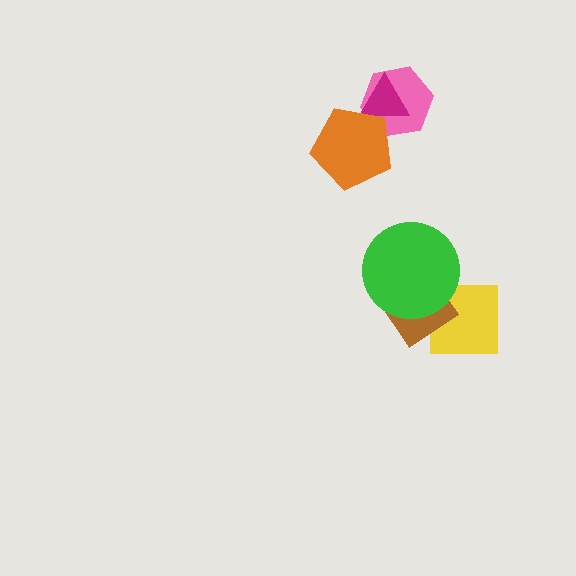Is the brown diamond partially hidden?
Yes, it is partially covered by another shape.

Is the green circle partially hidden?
No, no other shape covers it.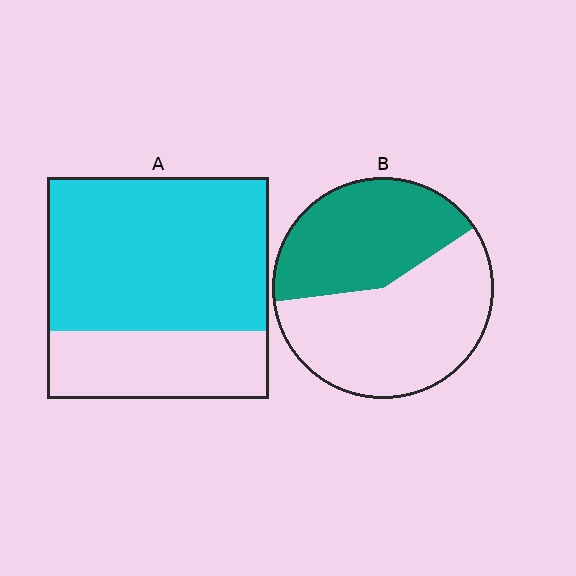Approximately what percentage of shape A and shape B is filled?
A is approximately 70% and B is approximately 45%.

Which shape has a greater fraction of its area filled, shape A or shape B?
Shape A.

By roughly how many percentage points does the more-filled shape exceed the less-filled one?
By roughly 25 percentage points (A over B).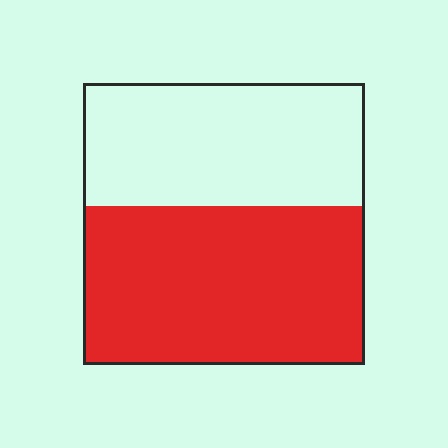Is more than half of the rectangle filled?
Yes.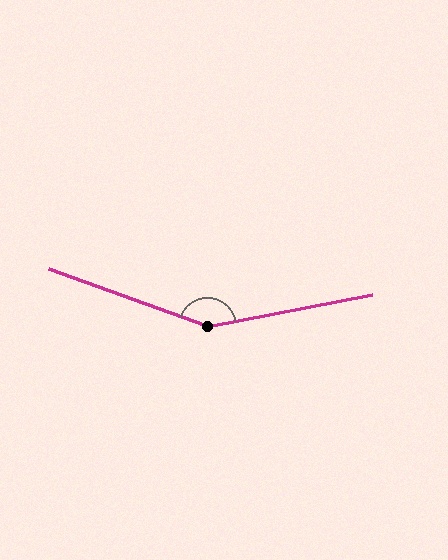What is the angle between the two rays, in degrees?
Approximately 149 degrees.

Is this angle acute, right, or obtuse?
It is obtuse.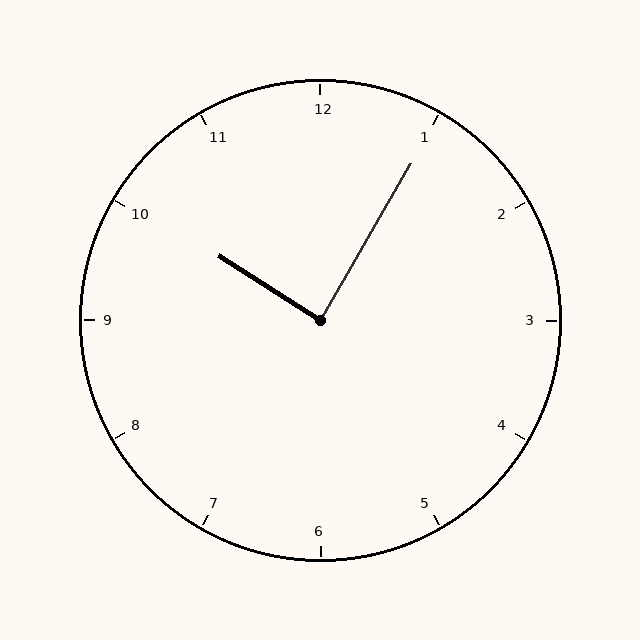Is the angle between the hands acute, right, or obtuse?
It is right.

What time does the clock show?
10:05.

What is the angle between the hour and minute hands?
Approximately 88 degrees.